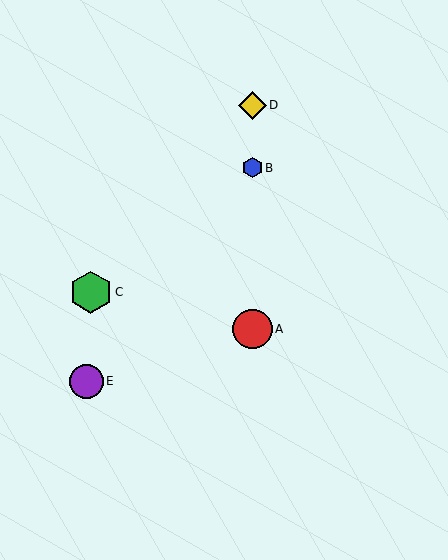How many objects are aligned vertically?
3 objects (A, B, D) are aligned vertically.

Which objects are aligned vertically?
Objects A, B, D are aligned vertically.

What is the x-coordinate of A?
Object A is at x≈252.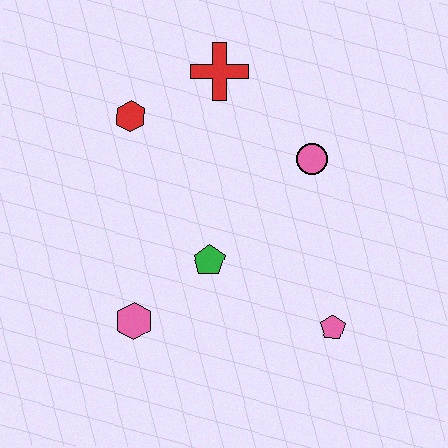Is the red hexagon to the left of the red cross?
Yes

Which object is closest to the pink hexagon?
The green pentagon is closest to the pink hexagon.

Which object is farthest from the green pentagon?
The red cross is farthest from the green pentagon.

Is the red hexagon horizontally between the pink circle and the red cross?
No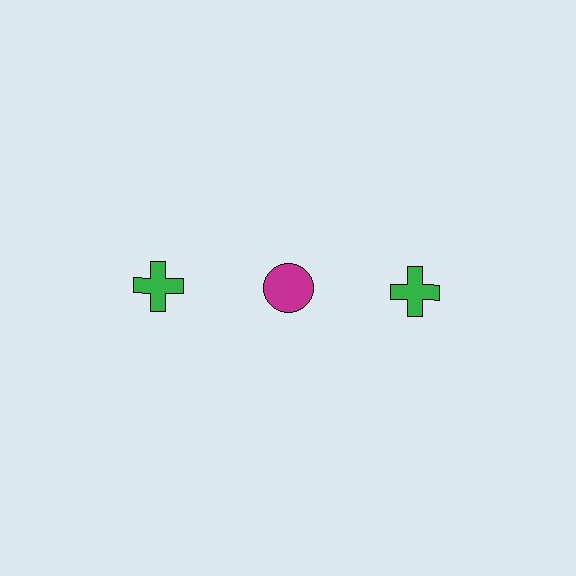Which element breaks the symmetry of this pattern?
The magenta circle in the top row, second from left column breaks the symmetry. All other shapes are green crosses.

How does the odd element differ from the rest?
It differs in both color (magenta instead of green) and shape (circle instead of cross).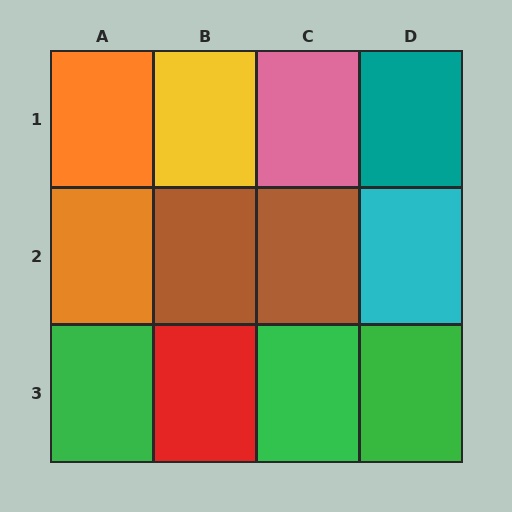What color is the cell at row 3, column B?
Red.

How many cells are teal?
1 cell is teal.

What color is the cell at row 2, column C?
Brown.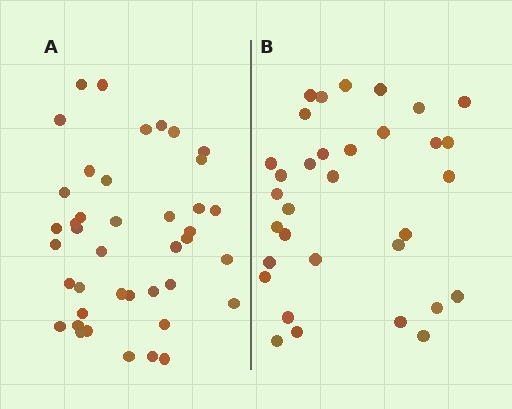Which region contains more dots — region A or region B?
Region A (the left region) has more dots.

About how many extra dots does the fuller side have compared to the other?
Region A has roughly 8 or so more dots than region B.